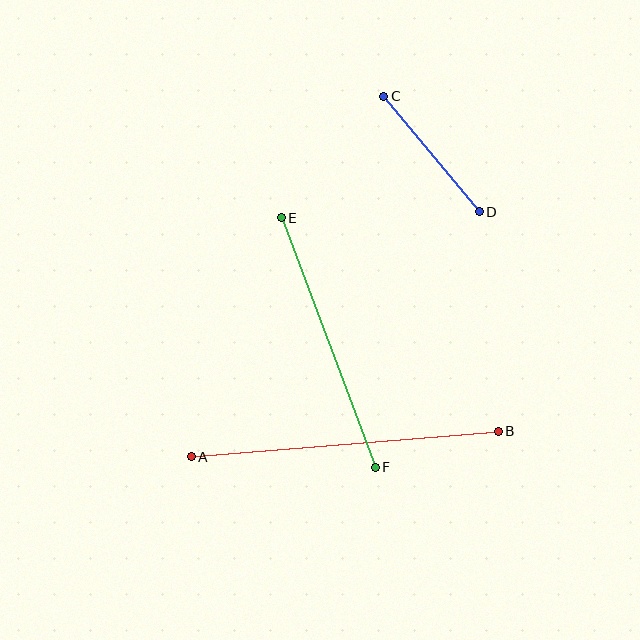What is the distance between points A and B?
The distance is approximately 308 pixels.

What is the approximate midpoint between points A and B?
The midpoint is at approximately (345, 444) pixels.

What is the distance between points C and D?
The distance is approximately 150 pixels.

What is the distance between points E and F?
The distance is approximately 267 pixels.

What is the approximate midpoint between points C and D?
The midpoint is at approximately (431, 154) pixels.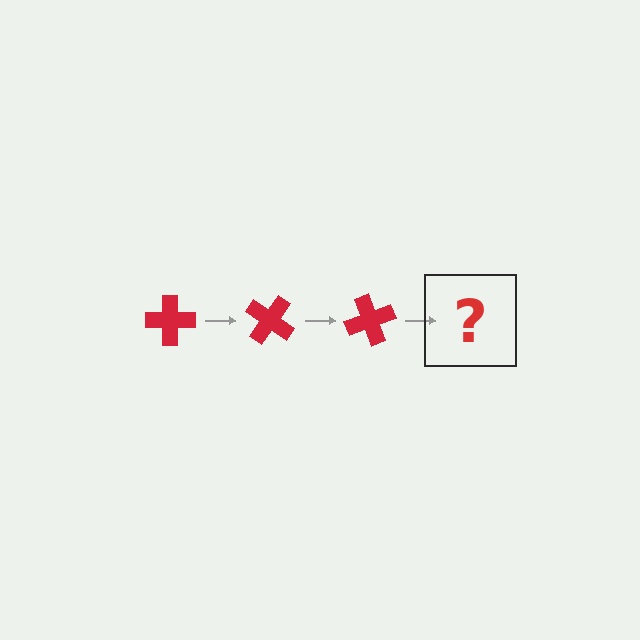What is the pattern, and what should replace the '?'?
The pattern is that the cross rotates 35 degrees each step. The '?' should be a red cross rotated 105 degrees.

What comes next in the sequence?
The next element should be a red cross rotated 105 degrees.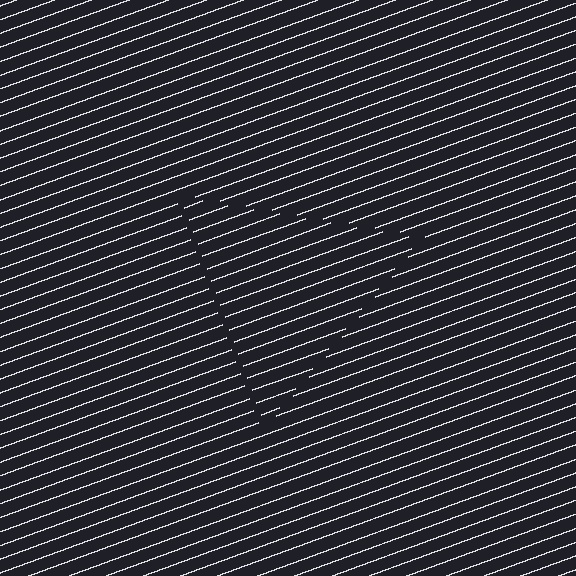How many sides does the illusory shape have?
3 sides — the line-ends trace a triangle.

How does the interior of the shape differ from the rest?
The interior of the shape contains the same grating, shifted by half a period — the contour is defined by the phase discontinuity where line-ends from the inner and outer gratings abut.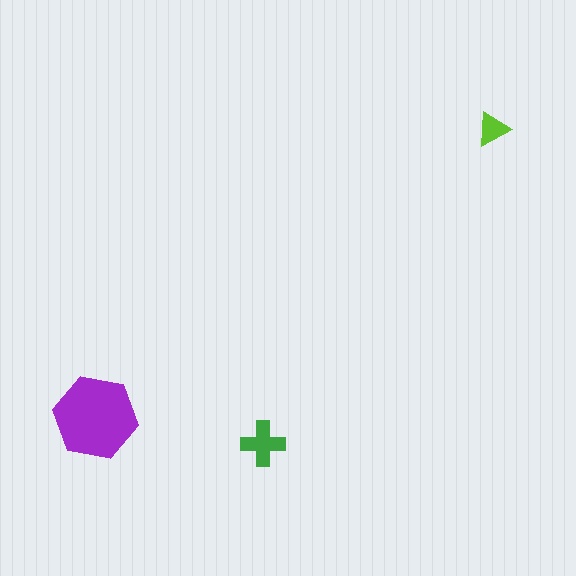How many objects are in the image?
There are 3 objects in the image.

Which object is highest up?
The lime triangle is topmost.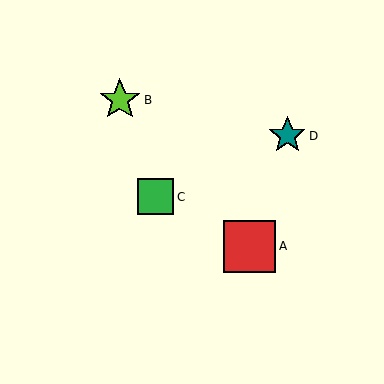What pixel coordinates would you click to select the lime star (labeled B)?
Click at (120, 100) to select the lime star B.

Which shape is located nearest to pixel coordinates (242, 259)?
The red square (labeled A) at (250, 246) is nearest to that location.